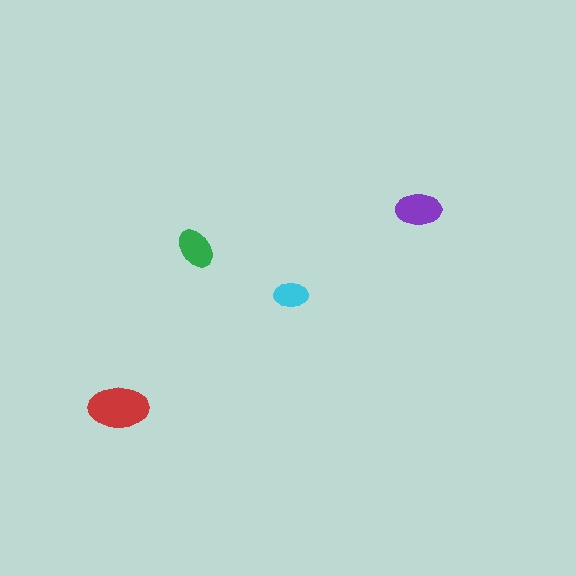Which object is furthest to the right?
The purple ellipse is rightmost.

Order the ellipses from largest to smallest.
the red one, the purple one, the green one, the cyan one.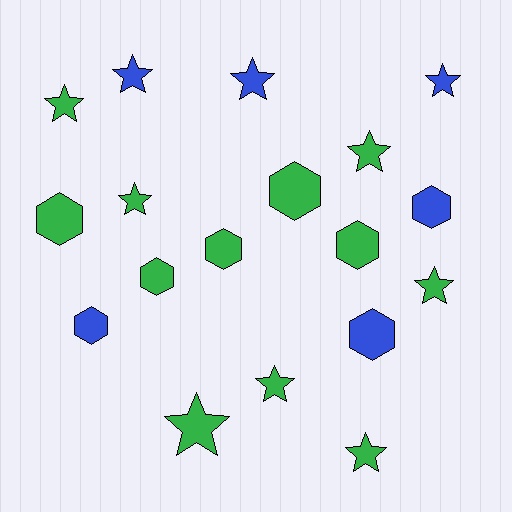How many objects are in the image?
There are 18 objects.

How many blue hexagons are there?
There are 3 blue hexagons.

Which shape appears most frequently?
Star, with 10 objects.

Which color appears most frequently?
Green, with 12 objects.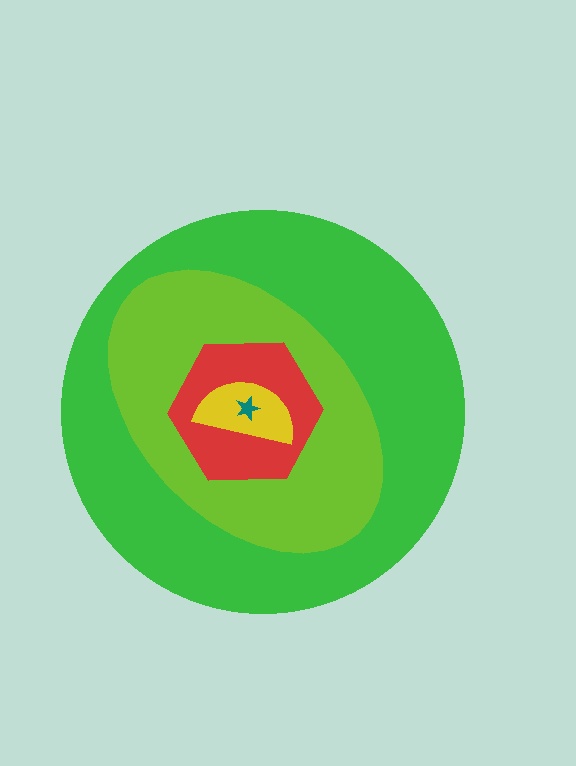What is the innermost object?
The teal star.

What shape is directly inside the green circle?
The lime ellipse.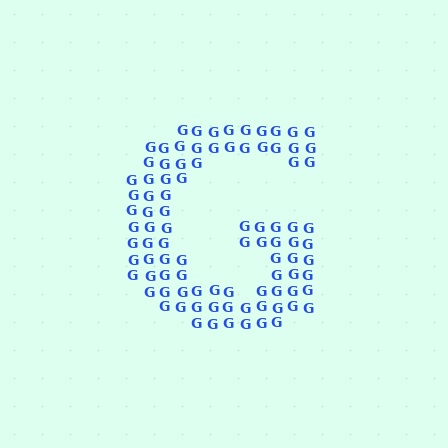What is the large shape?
The large shape is the letter G.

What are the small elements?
The small elements are letter G's.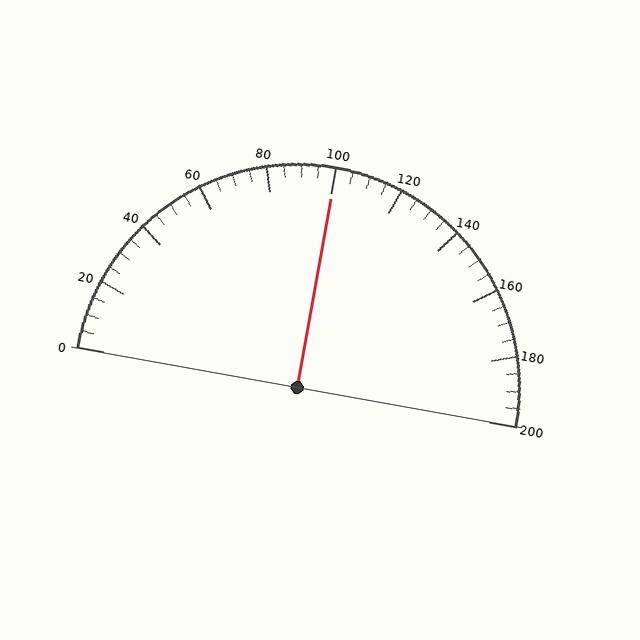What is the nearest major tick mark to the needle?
The nearest major tick mark is 100.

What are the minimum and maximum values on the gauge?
The gauge ranges from 0 to 200.